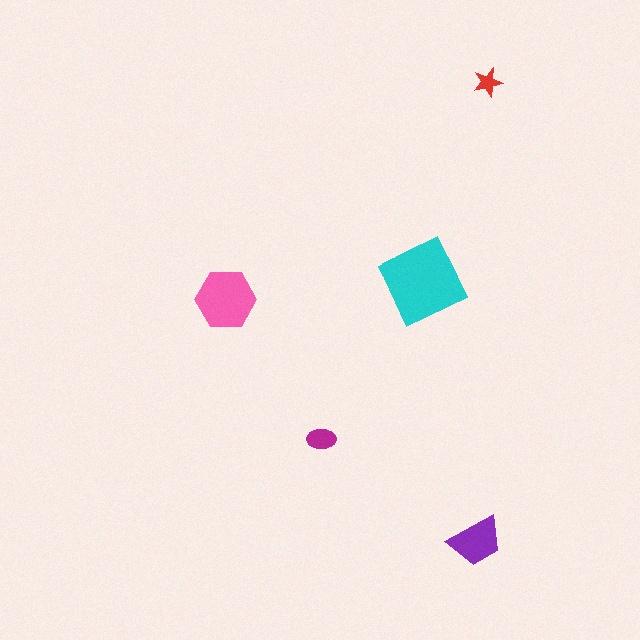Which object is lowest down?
The purple trapezoid is bottommost.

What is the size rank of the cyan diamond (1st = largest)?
1st.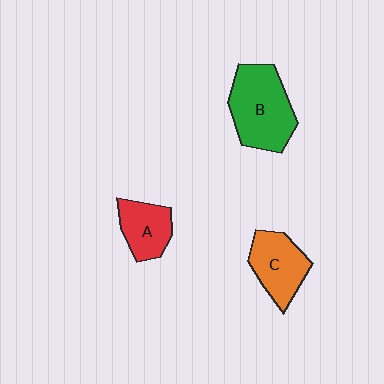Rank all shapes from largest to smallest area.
From largest to smallest: B (green), C (orange), A (red).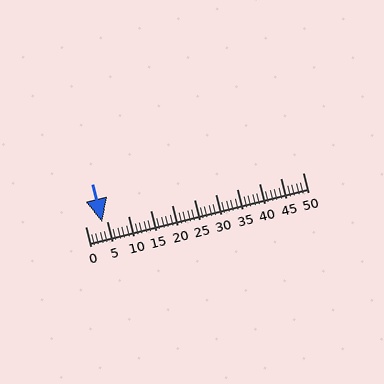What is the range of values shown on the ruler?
The ruler shows values from 0 to 50.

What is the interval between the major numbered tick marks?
The major tick marks are spaced 5 units apart.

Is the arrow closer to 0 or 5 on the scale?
The arrow is closer to 5.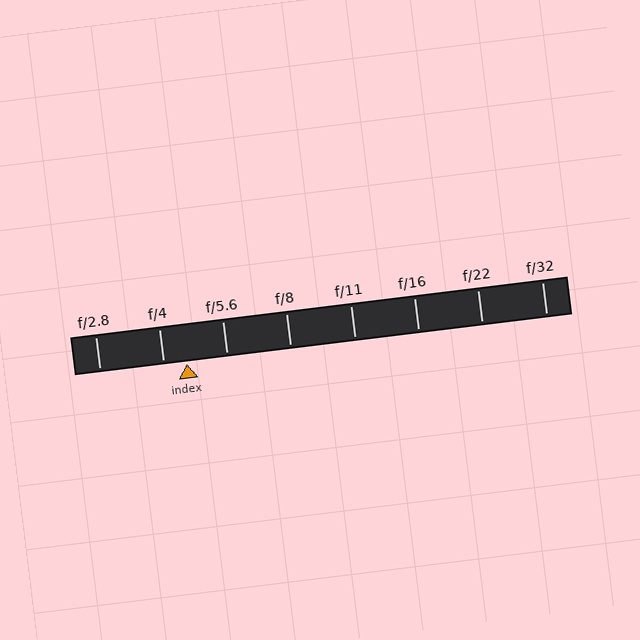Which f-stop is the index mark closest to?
The index mark is closest to f/4.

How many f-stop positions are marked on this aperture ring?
There are 8 f-stop positions marked.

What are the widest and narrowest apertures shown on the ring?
The widest aperture shown is f/2.8 and the narrowest is f/32.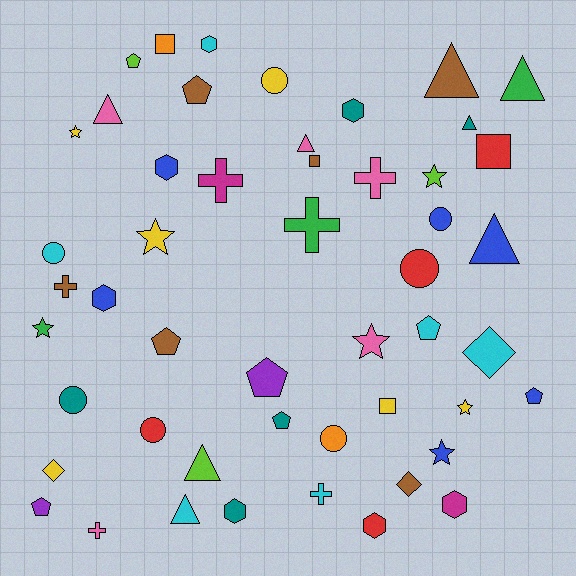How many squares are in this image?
There are 4 squares.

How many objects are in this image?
There are 50 objects.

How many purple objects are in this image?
There are 2 purple objects.